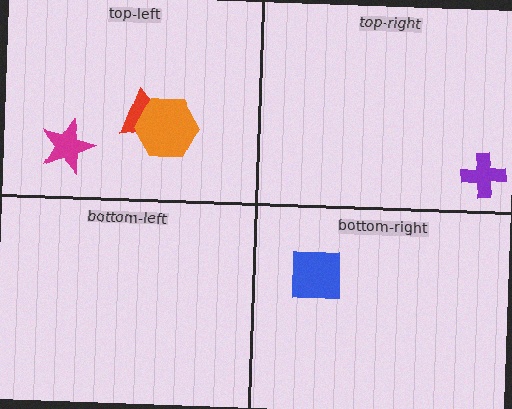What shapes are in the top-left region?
The magenta star, the red triangle, the orange hexagon.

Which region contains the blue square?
The bottom-right region.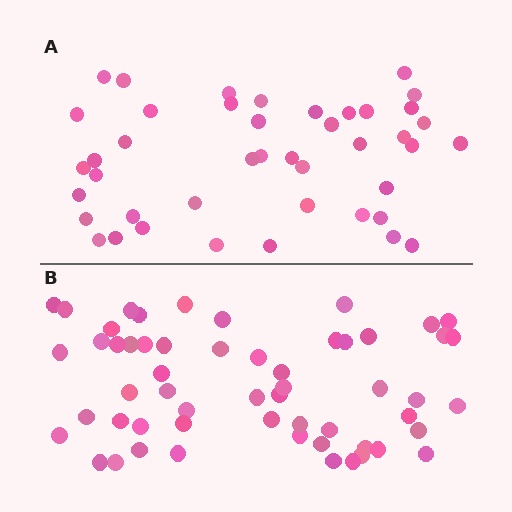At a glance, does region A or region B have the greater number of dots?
Region B (the bottom region) has more dots.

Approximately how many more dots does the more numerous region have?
Region B has approximately 15 more dots than region A.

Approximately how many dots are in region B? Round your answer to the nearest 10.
About 60 dots. (The exact count is 56, which rounds to 60.)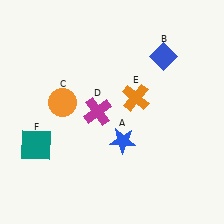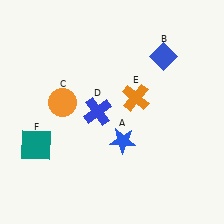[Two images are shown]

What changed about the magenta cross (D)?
In Image 1, D is magenta. In Image 2, it changed to blue.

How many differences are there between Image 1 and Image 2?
There is 1 difference between the two images.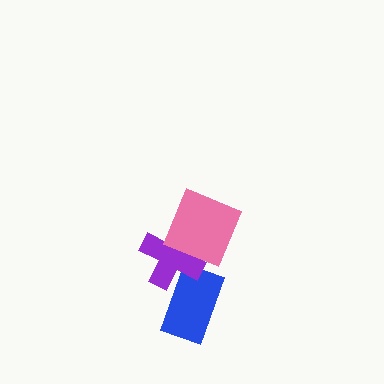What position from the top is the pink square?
The pink square is 1st from the top.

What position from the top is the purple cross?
The purple cross is 2nd from the top.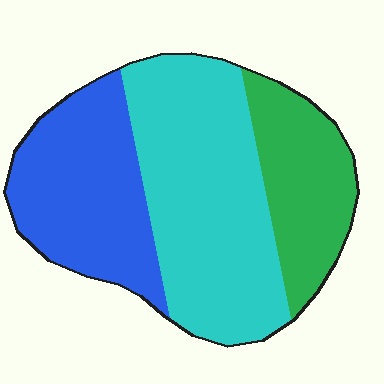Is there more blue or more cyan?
Cyan.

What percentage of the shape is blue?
Blue takes up about one third (1/3) of the shape.